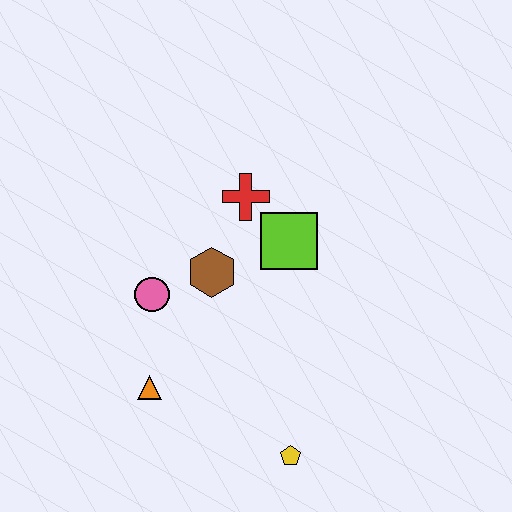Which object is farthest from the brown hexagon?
The yellow pentagon is farthest from the brown hexagon.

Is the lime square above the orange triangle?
Yes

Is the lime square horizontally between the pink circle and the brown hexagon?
No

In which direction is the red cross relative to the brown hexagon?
The red cross is above the brown hexagon.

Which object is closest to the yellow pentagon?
The orange triangle is closest to the yellow pentagon.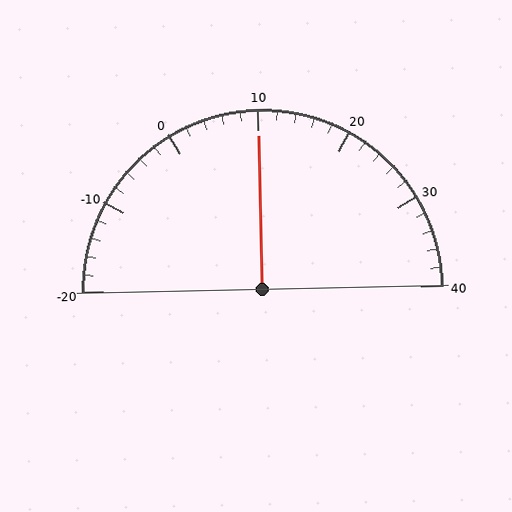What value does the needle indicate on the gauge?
The needle indicates approximately 10.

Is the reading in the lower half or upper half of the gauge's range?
The reading is in the upper half of the range (-20 to 40).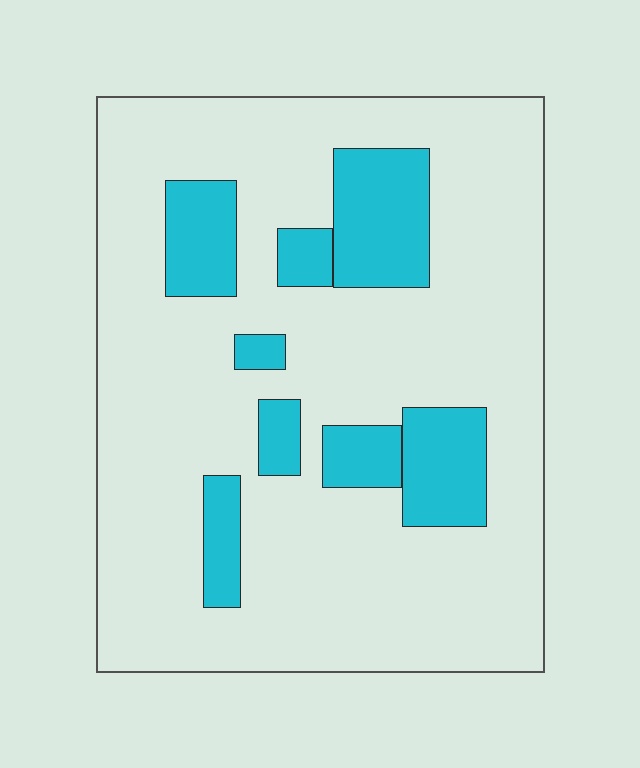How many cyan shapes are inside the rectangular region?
8.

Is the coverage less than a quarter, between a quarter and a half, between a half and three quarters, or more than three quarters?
Less than a quarter.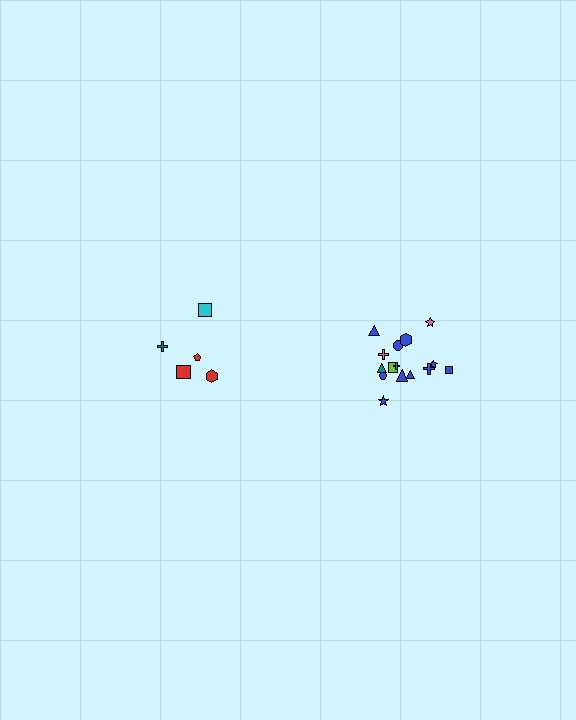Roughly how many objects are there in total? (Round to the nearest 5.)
Roughly 20 objects in total.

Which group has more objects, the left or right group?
The right group.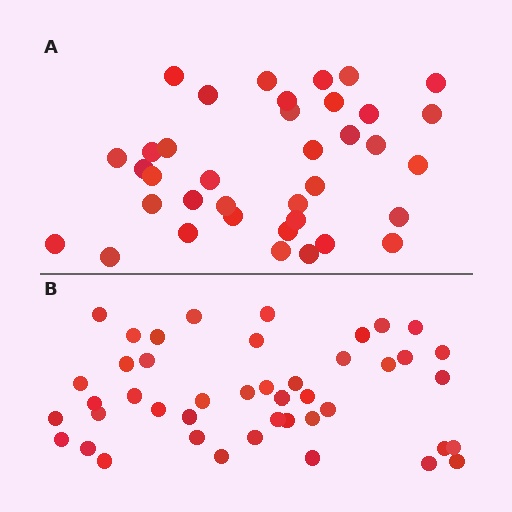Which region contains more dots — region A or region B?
Region B (the bottom region) has more dots.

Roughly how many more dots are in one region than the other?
Region B has roughly 8 or so more dots than region A.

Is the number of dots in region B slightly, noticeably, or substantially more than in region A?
Region B has only slightly more — the two regions are fairly close. The ratio is roughly 1.2 to 1.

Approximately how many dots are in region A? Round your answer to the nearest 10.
About 40 dots. (The exact count is 37, which rounds to 40.)